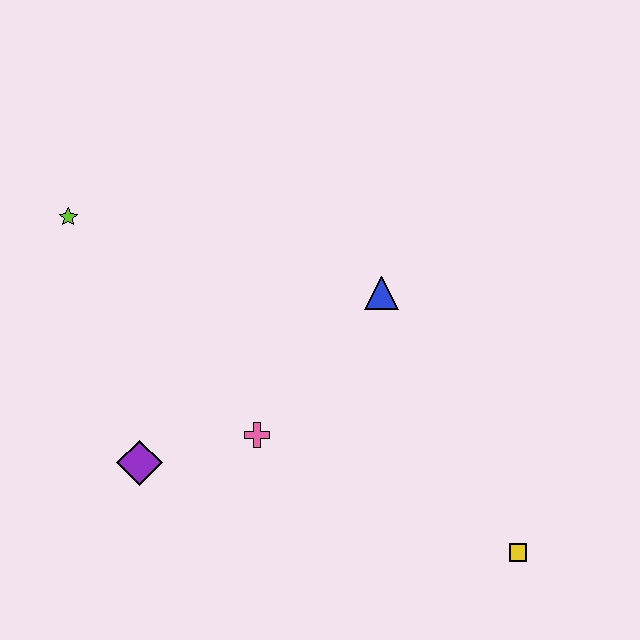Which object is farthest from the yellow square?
The lime star is farthest from the yellow square.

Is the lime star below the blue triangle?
No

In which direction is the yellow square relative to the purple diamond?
The yellow square is to the right of the purple diamond.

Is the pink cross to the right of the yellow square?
No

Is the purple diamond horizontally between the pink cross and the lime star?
Yes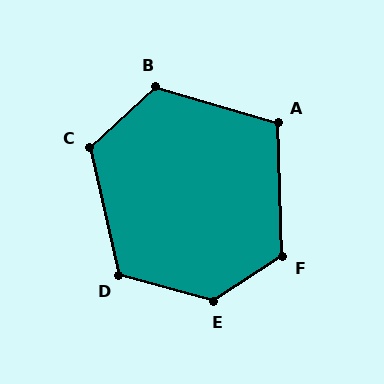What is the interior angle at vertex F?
Approximately 121 degrees (obtuse).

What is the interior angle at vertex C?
Approximately 120 degrees (obtuse).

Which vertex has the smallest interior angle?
A, at approximately 108 degrees.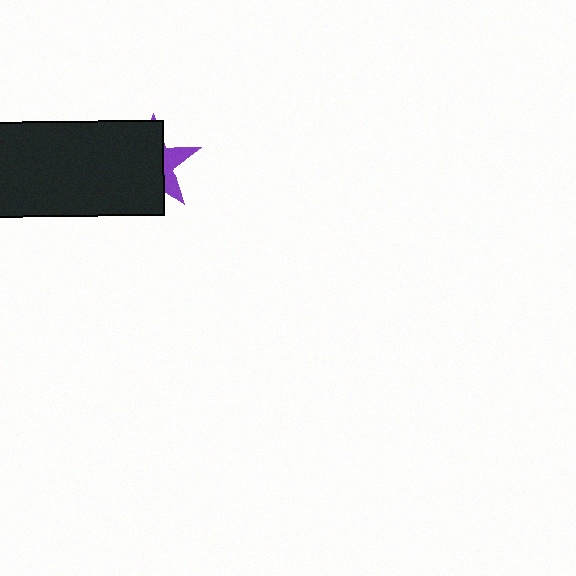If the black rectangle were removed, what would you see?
You would see the complete purple star.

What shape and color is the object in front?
The object in front is a black rectangle.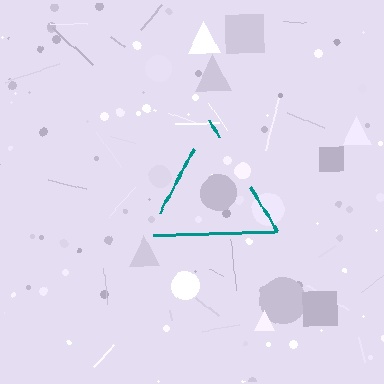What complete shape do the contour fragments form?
The contour fragments form a triangle.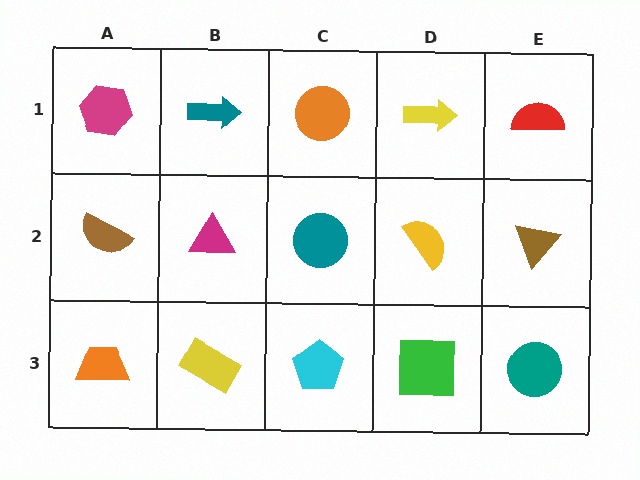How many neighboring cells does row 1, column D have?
3.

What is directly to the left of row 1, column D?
An orange circle.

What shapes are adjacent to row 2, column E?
A red semicircle (row 1, column E), a teal circle (row 3, column E), a yellow semicircle (row 2, column D).